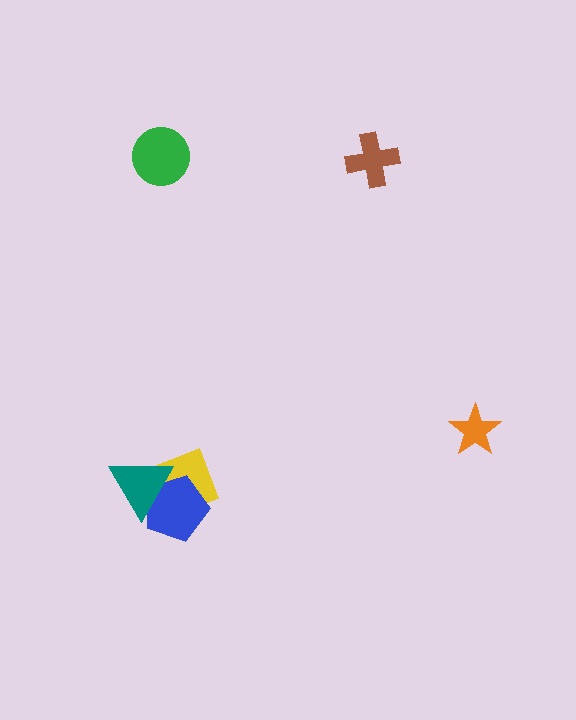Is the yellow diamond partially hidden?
Yes, it is partially covered by another shape.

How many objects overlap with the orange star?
0 objects overlap with the orange star.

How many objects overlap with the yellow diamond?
2 objects overlap with the yellow diamond.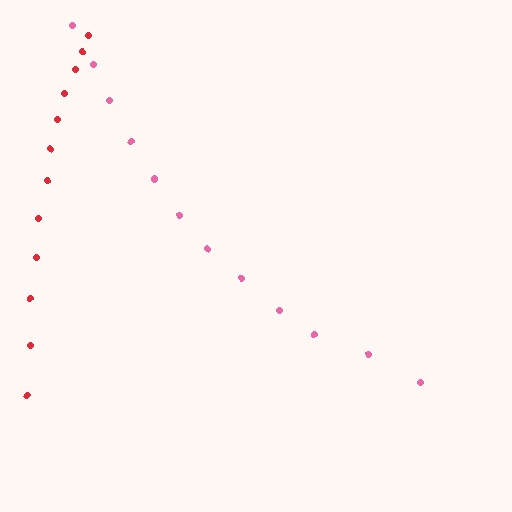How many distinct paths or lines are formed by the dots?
There are 2 distinct paths.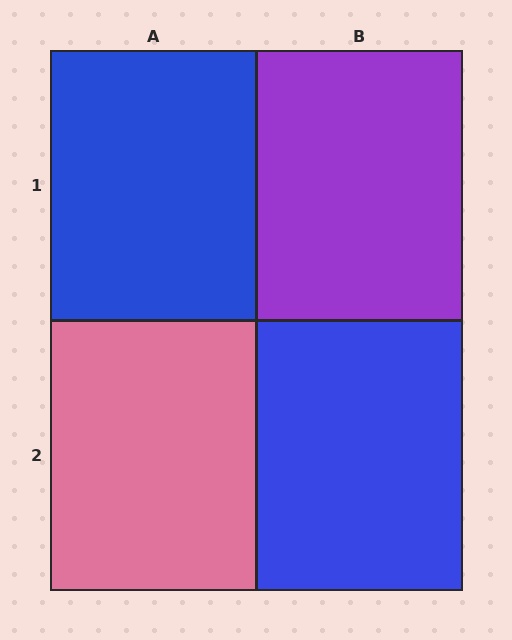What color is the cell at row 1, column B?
Purple.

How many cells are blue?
2 cells are blue.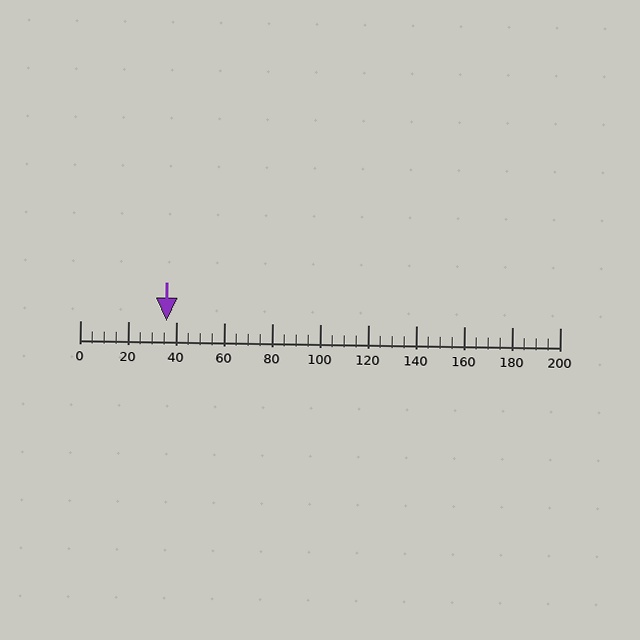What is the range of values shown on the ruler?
The ruler shows values from 0 to 200.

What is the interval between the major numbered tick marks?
The major tick marks are spaced 20 units apart.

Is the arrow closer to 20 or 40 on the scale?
The arrow is closer to 40.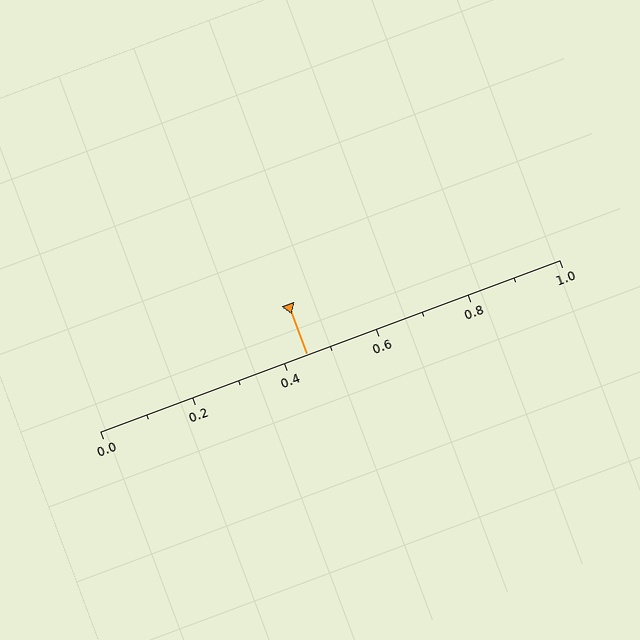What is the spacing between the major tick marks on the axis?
The major ticks are spaced 0.2 apart.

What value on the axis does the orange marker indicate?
The marker indicates approximately 0.45.